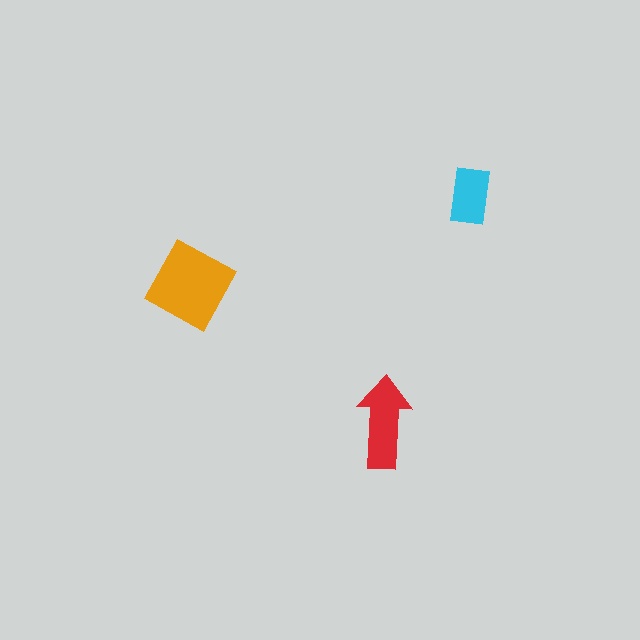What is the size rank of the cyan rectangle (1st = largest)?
3rd.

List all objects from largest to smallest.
The orange diamond, the red arrow, the cyan rectangle.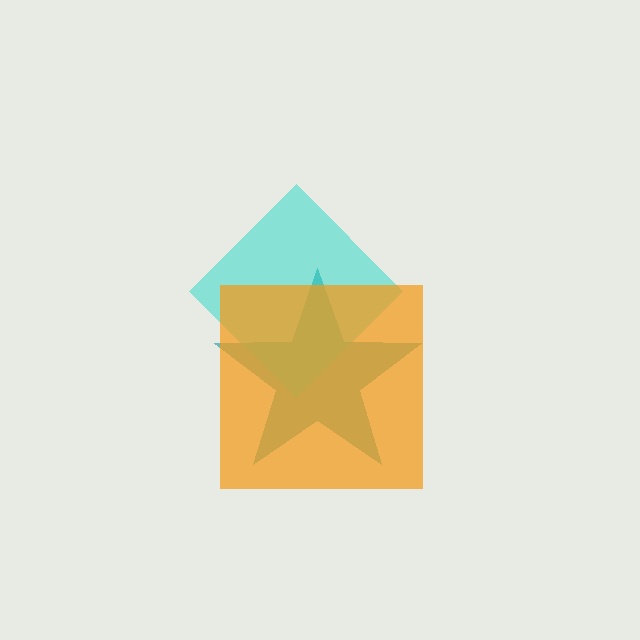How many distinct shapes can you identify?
There are 3 distinct shapes: a teal star, a cyan diamond, an orange square.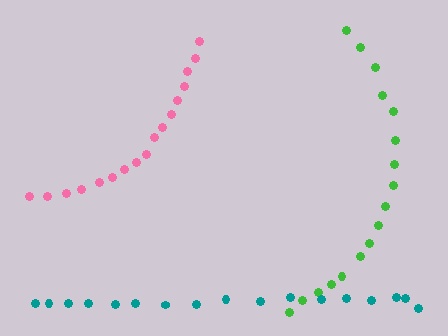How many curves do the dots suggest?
There are 3 distinct paths.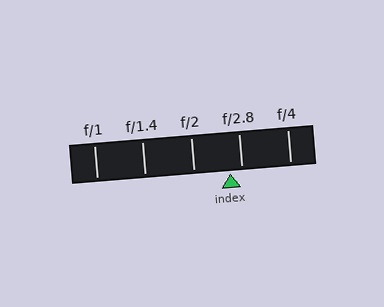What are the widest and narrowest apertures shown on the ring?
The widest aperture shown is f/1 and the narrowest is f/4.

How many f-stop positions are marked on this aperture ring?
There are 5 f-stop positions marked.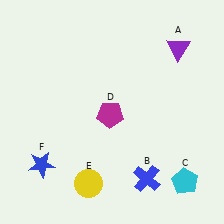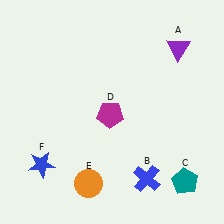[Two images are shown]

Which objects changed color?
C changed from cyan to teal. E changed from yellow to orange.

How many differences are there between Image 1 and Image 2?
There are 2 differences between the two images.